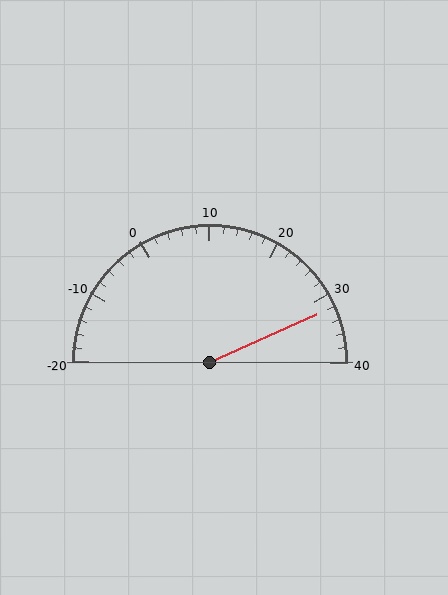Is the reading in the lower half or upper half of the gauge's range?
The reading is in the upper half of the range (-20 to 40).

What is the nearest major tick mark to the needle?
The nearest major tick mark is 30.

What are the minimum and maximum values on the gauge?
The gauge ranges from -20 to 40.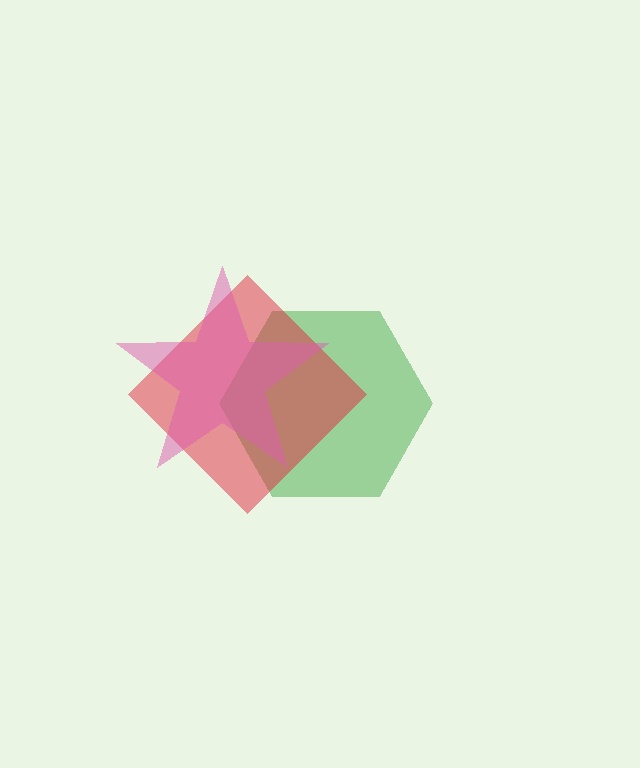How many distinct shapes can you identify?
There are 3 distinct shapes: a green hexagon, a red diamond, a pink star.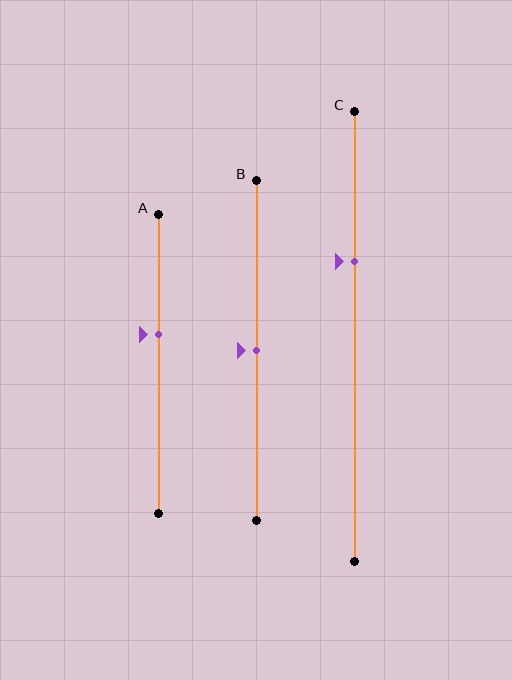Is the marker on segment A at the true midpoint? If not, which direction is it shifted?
No, the marker on segment A is shifted upward by about 10% of the segment length.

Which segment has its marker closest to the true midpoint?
Segment B has its marker closest to the true midpoint.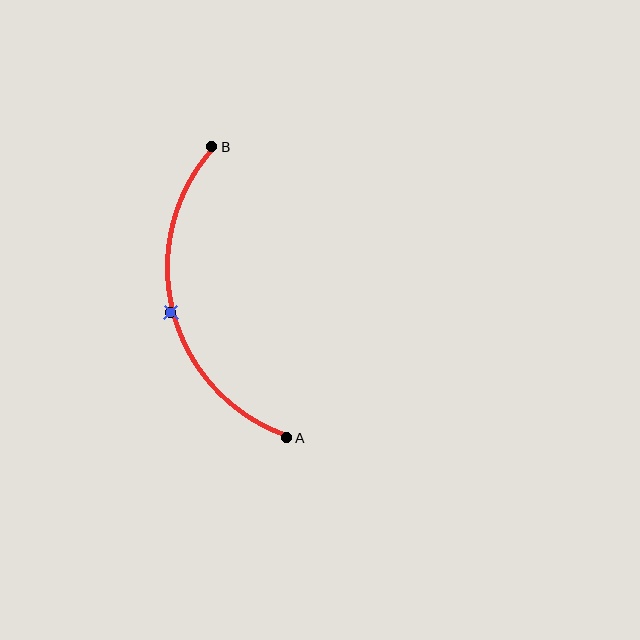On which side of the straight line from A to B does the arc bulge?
The arc bulges to the left of the straight line connecting A and B.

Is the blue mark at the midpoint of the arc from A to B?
Yes. The blue mark lies on the arc at equal arc-length from both A and B — it is the arc midpoint.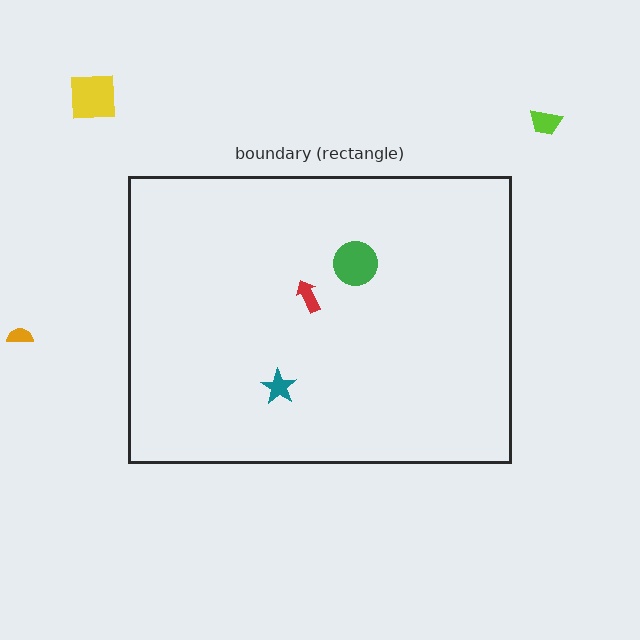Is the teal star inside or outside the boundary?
Inside.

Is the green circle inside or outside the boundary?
Inside.